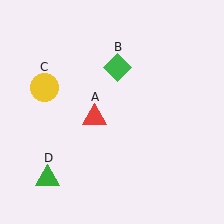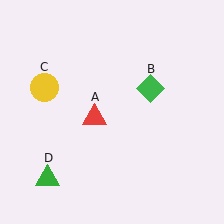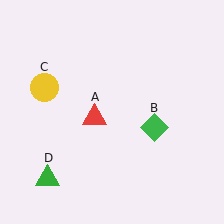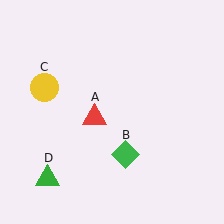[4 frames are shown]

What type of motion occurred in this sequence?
The green diamond (object B) rotated clockwise around the center of the scene.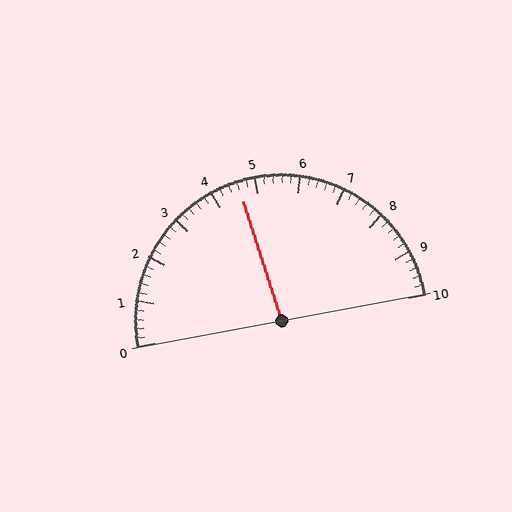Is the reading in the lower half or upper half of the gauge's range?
The reading is in the lower half of the range (0 to 10).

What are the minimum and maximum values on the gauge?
The gauge ranges from 0 to 10.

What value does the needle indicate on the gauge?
The needle indicates approximately 4.6.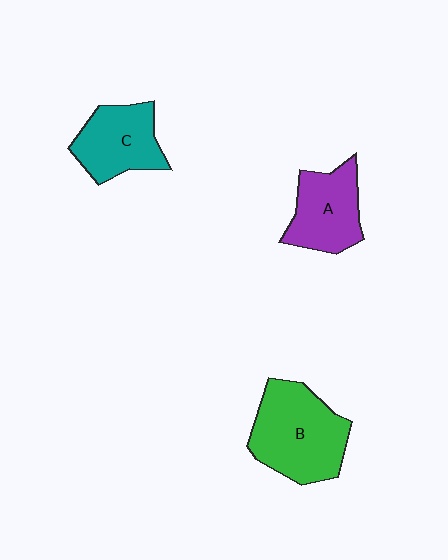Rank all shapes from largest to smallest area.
From largest to smallest: B (green), C (teal), A (purple).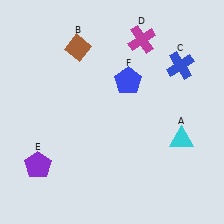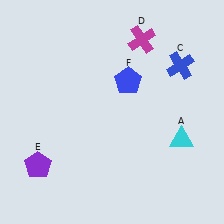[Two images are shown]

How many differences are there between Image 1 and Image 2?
There is 1 difference between the two images.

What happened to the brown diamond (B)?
The brown diamond (B) was removed in Image 2. It was in the top-left area of Image 1.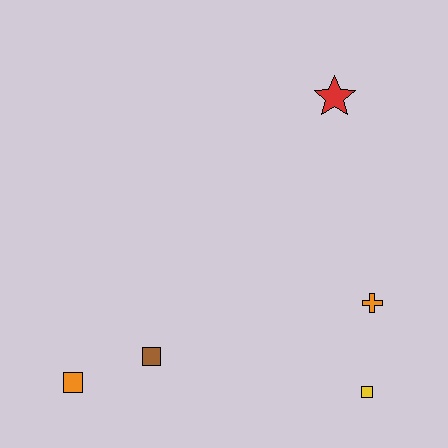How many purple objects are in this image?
There are no purple objects.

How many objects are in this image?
There are 5 objects.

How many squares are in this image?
There are 3 squares.